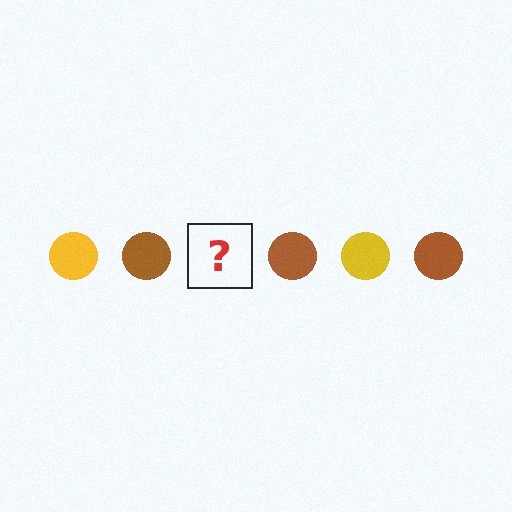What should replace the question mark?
The question mark should be replaced with a yellow circle.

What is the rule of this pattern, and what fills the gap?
The rule is that the pattern cycles through yellow, brown circles. The gap should be filled with a yellow circle.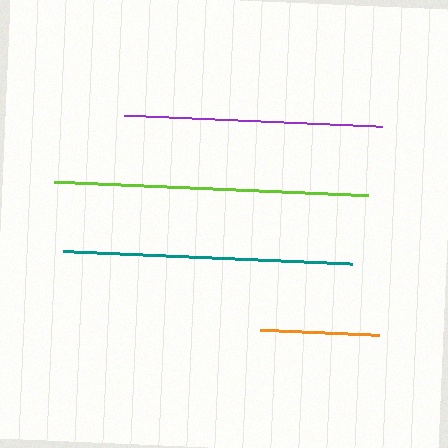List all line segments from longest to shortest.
From longest to shortest: lime, teal, purple, orange.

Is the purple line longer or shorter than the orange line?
The purple line is longer than the orange line.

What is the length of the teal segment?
The teal segment is approximately 290 pixels long.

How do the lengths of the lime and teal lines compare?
The lime and teal lines are approximately the same length.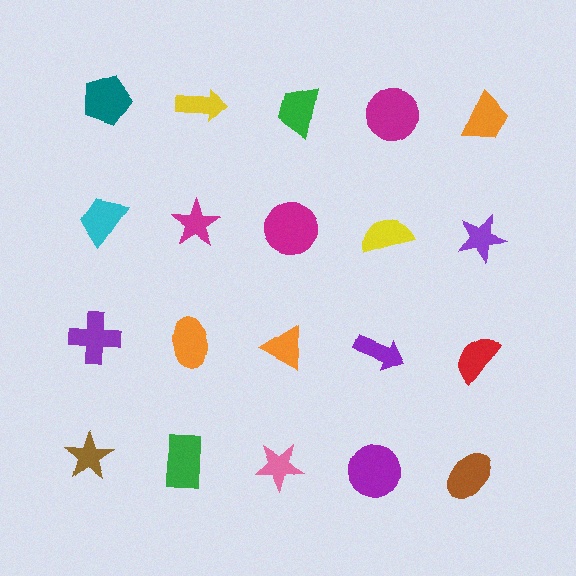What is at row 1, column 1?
A teal pentagon.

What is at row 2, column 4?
A yellow semicircle.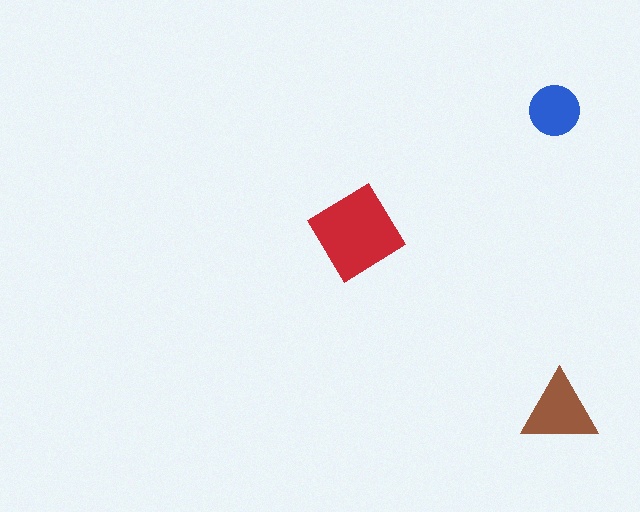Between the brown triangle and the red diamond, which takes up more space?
The red diamond.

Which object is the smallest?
The blue circle.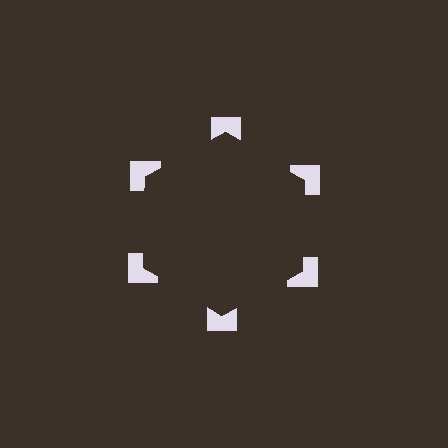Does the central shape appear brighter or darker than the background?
It typically appears slightly darker than the background, even though no actual brightness change is drawn.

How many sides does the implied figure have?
6 sides.